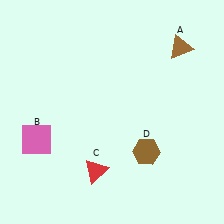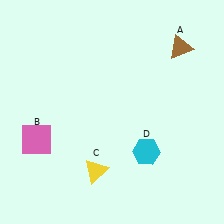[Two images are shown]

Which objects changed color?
C changed from red to yellow. D changed from brown to cyan.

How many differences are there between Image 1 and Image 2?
There are 2 differences between the two images.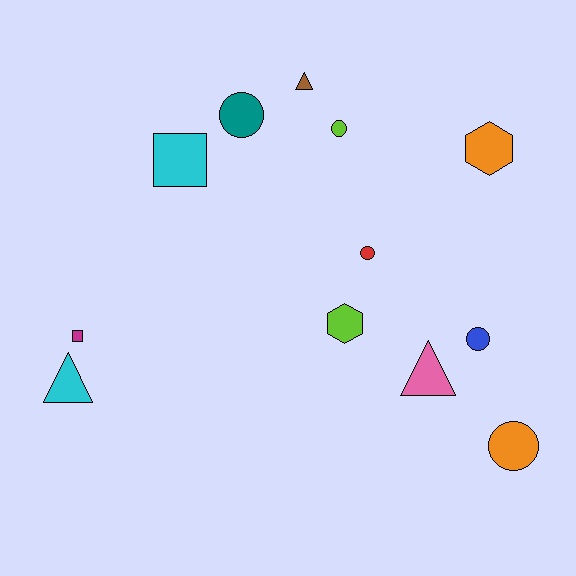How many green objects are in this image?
There are no green objects.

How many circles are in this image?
There are 5 circles.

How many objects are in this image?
There are 12 objects.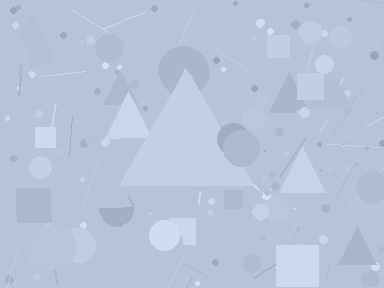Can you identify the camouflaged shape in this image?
The camouflaged shape is a triangle.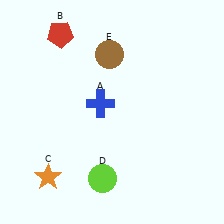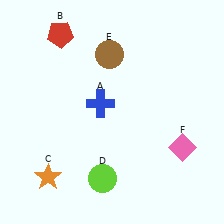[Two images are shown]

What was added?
A pink diamond (F) was added in Image 2.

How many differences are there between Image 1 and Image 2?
There is 1 difference between the two images.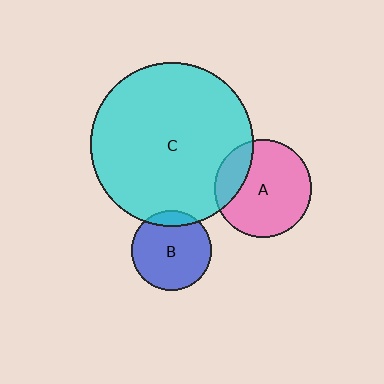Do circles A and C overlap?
Yes.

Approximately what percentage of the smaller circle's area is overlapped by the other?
Approximately 20%.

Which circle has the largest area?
Circle C (cyan).